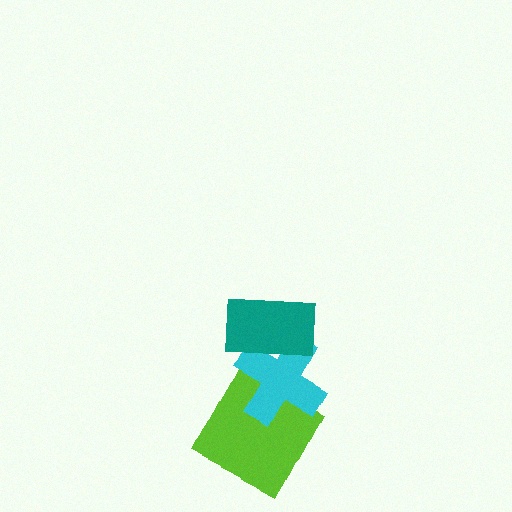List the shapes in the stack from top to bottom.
From top to bottom: the teal rectangle, the cyan cross, the lime square.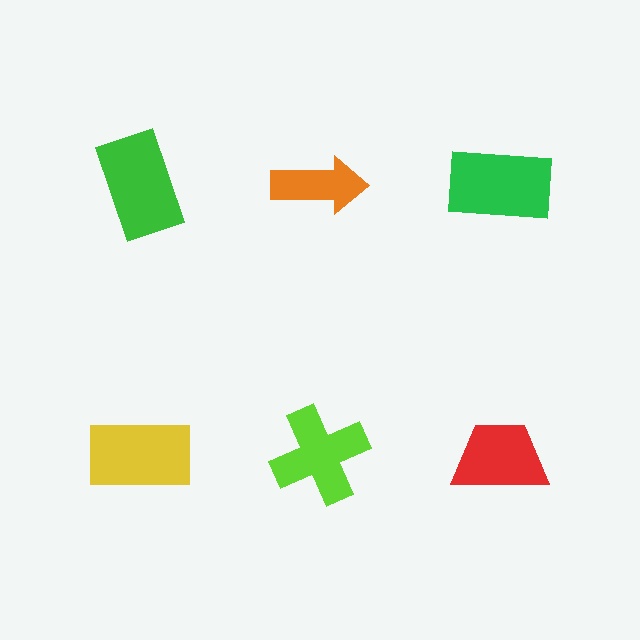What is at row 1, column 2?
An orange arrow.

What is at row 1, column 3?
A green rectangle.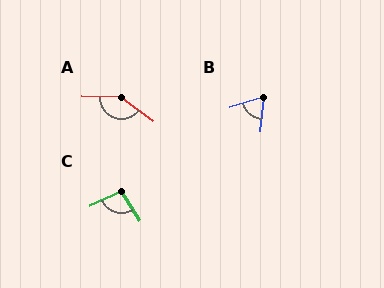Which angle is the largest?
A, at approximately 144 degrees.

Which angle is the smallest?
B, at approximately 68 degrees.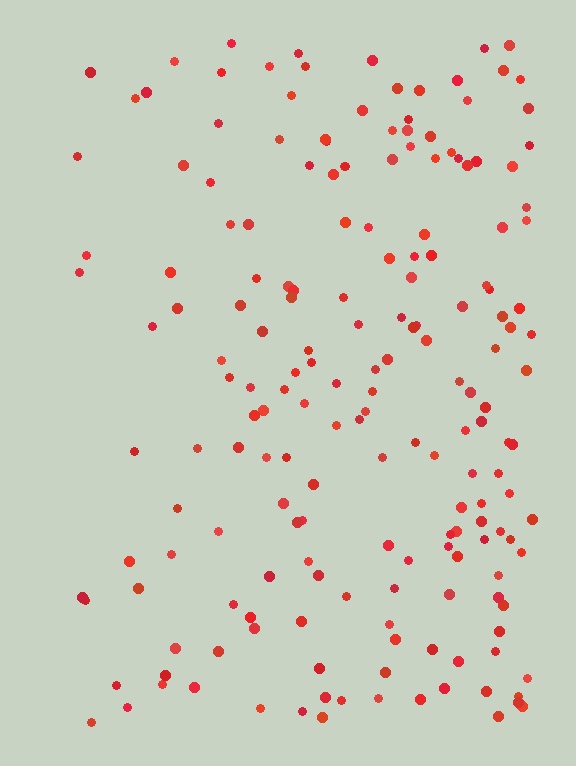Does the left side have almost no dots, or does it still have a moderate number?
Still a moderate number, just noticeably fewer than the right.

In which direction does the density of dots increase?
From left to right, with the right side densest.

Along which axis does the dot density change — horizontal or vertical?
Horizontal.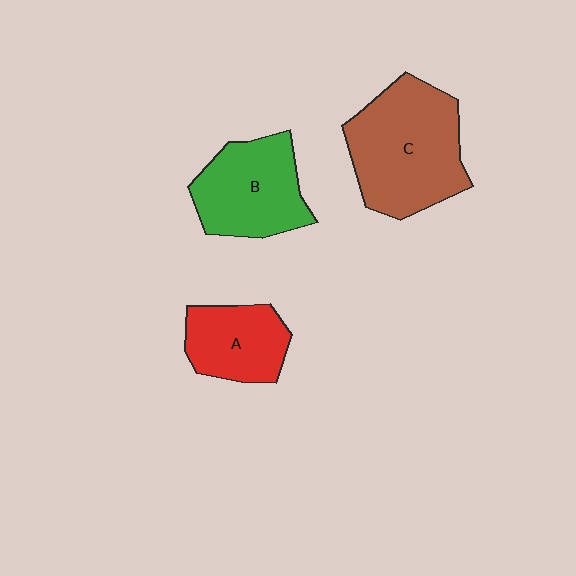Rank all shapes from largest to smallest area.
From largest to smallest: C (brown), B (green), A (red).